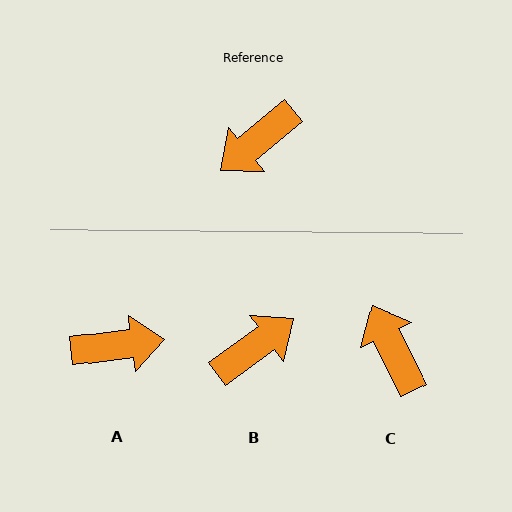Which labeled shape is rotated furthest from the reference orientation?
B, about 176 degrees away.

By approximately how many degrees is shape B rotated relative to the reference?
Approximately 176 degrees counter-clockwise.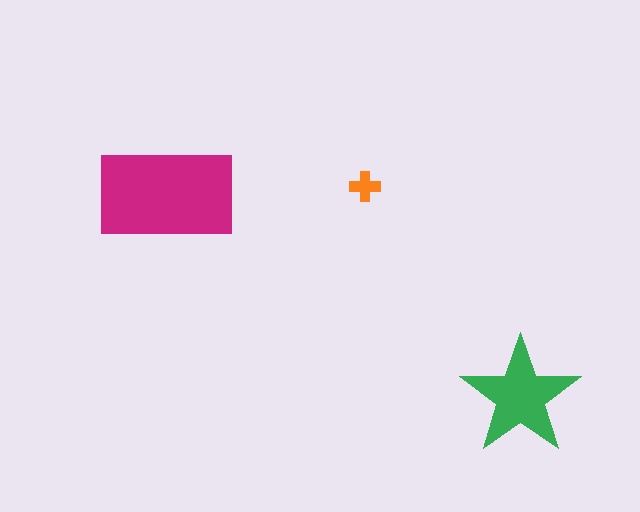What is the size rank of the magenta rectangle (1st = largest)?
1st.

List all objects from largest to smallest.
The magenta rectangle, the green star, the orange cross.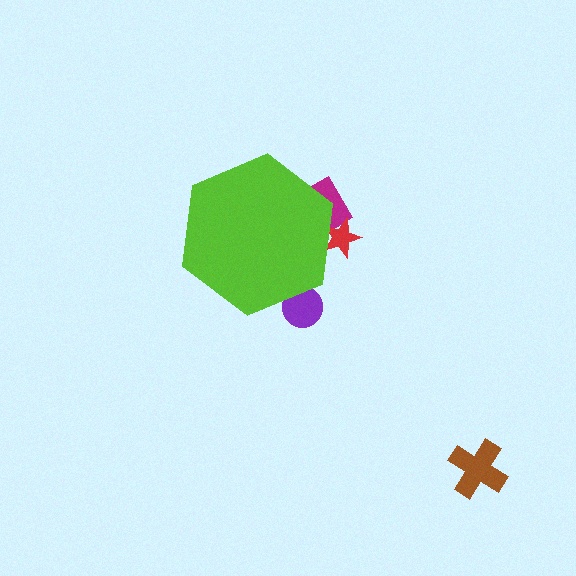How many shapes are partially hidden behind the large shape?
3 shapes are partially hidden.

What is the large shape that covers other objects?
A lime hexagon.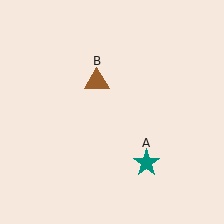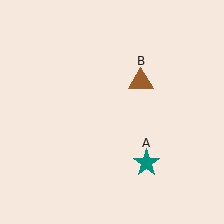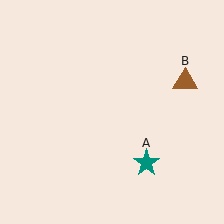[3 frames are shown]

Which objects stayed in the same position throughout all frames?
Teal star (object A) remained stationary.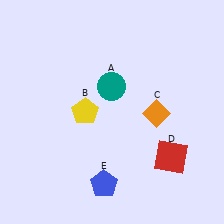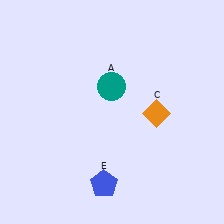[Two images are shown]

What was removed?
The yellow pentagon (B), the red square (D) were removed in Image 2.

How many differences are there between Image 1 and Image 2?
There are 2 differences between the two images.